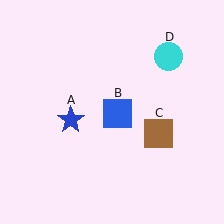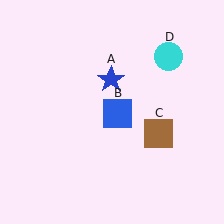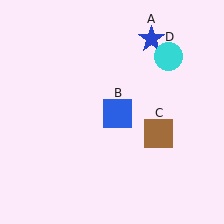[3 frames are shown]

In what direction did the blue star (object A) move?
The blue star (object A) moved up and to the right.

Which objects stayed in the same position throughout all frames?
Blue square (object B) and brown square (object C) and cyan circle (object D) remained stationary.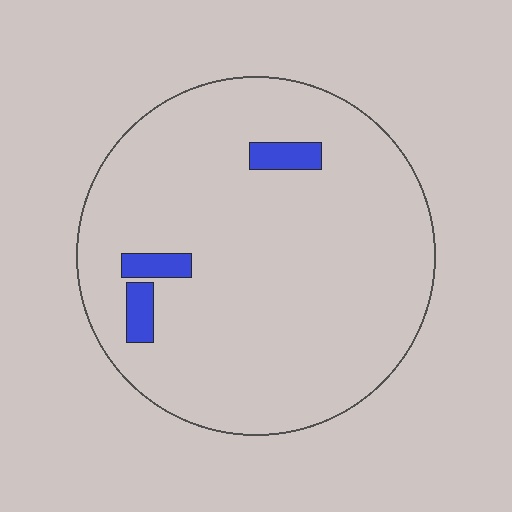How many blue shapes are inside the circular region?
3.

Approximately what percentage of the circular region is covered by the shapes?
Approximately 5%.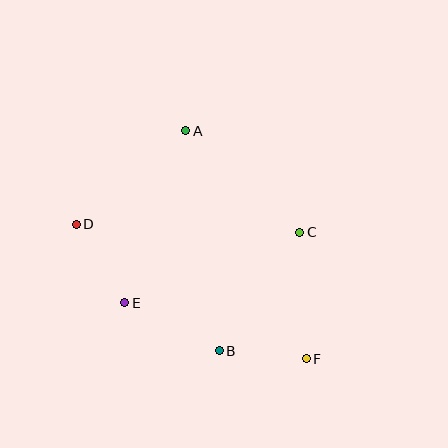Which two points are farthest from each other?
Points D and F are farthest from each other.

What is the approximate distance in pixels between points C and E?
The distance between C and E is approximately 189 pixels.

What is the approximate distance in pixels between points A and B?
The distance between A and B is approximately 223 pixels.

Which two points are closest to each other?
Points B and F are closest to each other.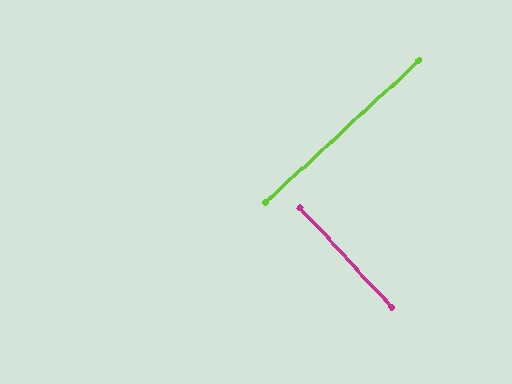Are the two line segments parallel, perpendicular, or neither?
Perpendicular — they meet at approximately 89°.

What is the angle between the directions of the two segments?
Approximately 89 degrees.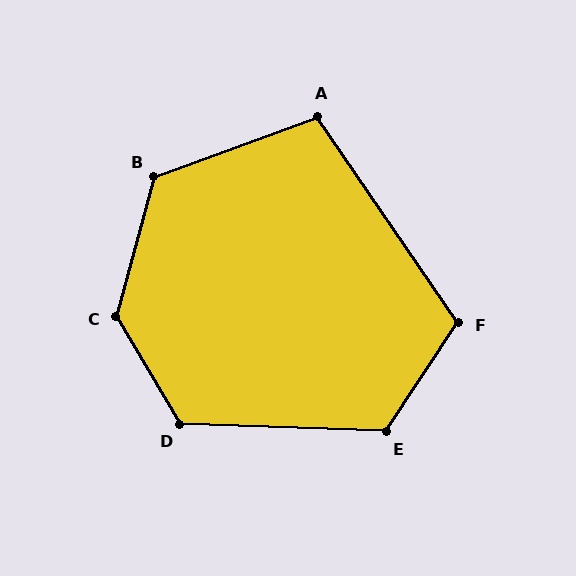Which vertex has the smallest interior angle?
A, at approximately 104 degrees.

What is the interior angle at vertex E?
Approximately 121 degrees (obtuse).